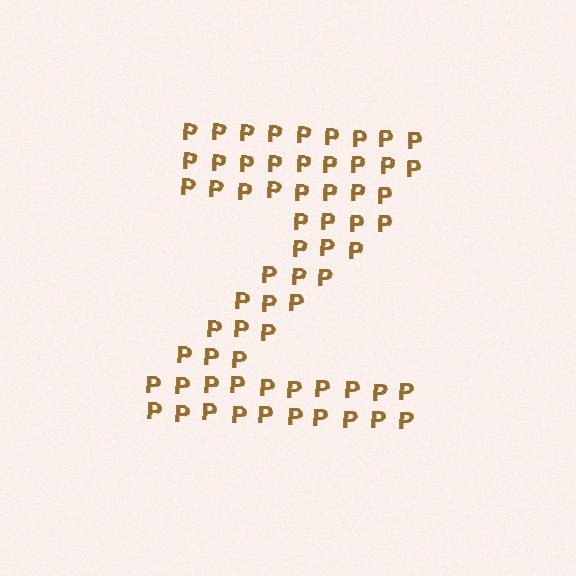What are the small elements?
The small elements are letter P's.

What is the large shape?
The large shape is the letter Z.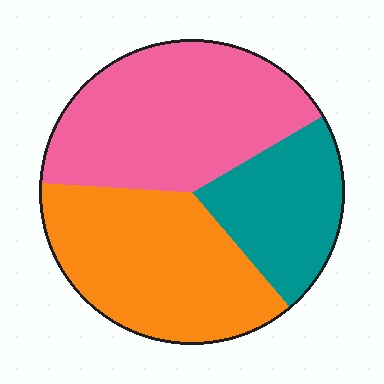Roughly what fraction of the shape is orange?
Orange takes up about three eighths (3/8) of the shape.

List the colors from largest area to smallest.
From largest to smallest: pink, orange, teal.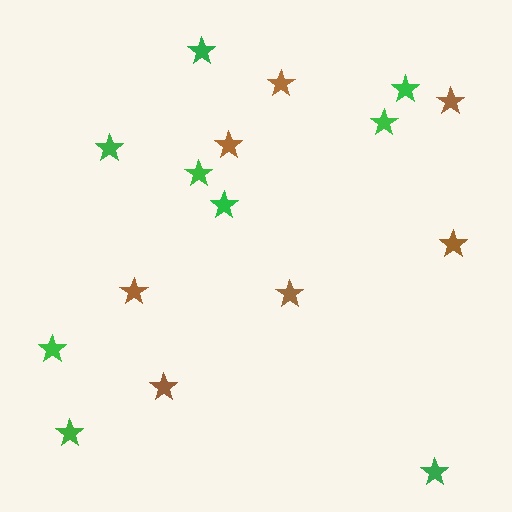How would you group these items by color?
There are 2 groups: one group of brown stars (7) and one group of green stars (9).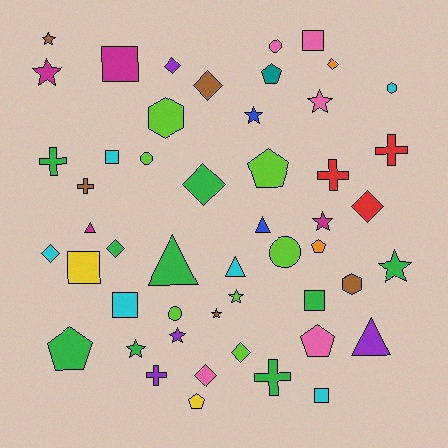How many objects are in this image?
There are 50 objects.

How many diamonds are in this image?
There are 9 diamonds.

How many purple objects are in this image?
There are 4 purple objects.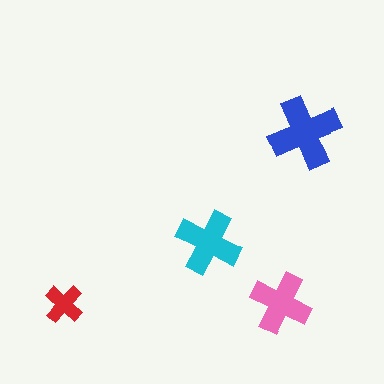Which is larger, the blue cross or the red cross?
The blue one.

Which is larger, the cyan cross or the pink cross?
The cyan one.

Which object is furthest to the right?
The blue cross is rightmost.